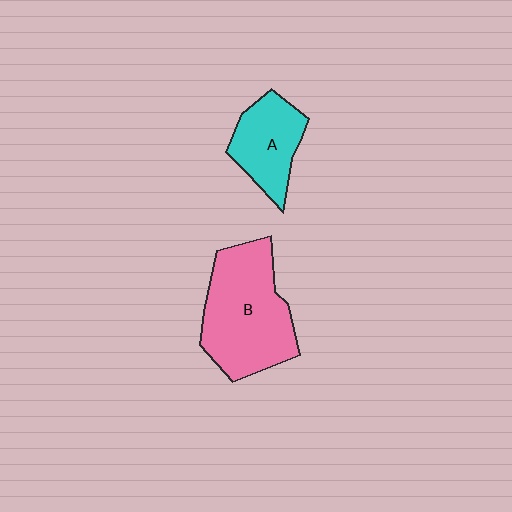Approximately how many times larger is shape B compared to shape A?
Approximately 1.8 times.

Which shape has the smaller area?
Shape A (cyan).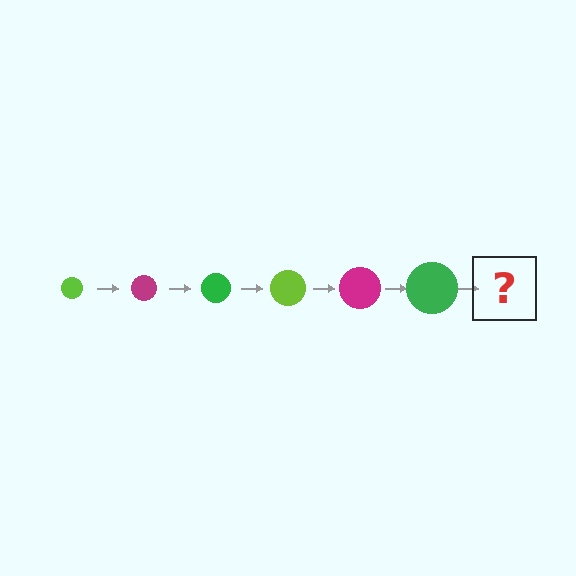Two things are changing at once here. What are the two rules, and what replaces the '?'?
The two rules are that the circle grows larger each step and the color cycles through lime, magenta, and green. The '?' should be a lime circle, larger than the previous one.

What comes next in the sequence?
The next element should be a lime circle, larger than the previous one.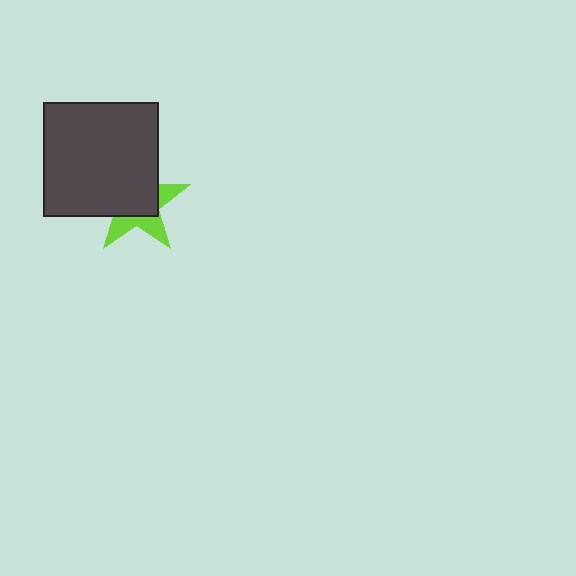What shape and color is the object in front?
The object in front is a dark gray square.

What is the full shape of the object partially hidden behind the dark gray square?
The partially hidden object is a lime star.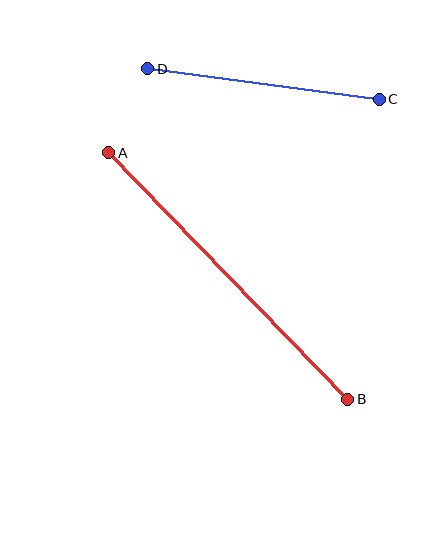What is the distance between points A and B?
The distance is approximately 344 pixels.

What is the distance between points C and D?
The distance is approximately 233 pixels.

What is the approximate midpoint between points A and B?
The midpoint is at approximately (228, 276) pixels.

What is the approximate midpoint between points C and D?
The midpoint is at approximately (264, 84) pixels.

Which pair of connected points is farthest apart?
Points A and B are farthest apart.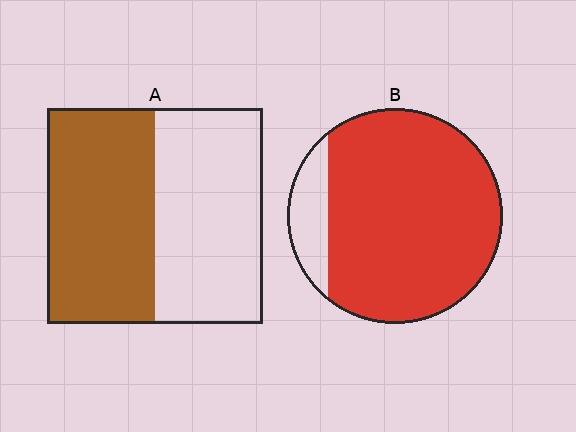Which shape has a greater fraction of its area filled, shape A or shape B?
Shape B.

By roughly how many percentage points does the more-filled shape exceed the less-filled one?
By roughly 35 percentage points (B over A).